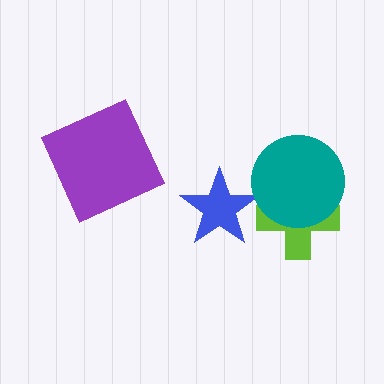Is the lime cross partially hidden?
Yes, it is partially covered by another shape.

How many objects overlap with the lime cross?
1 object overlaps with the lime cross.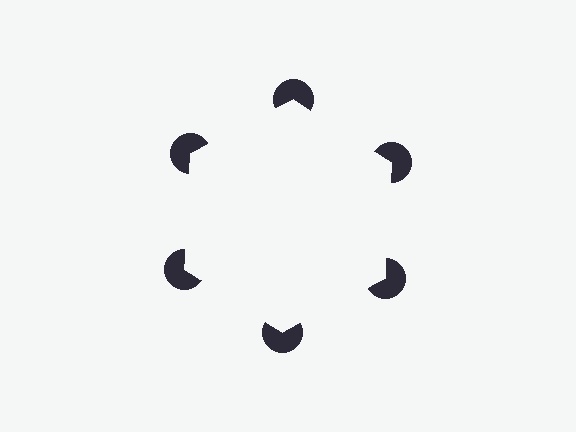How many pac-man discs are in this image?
There are 6 — one at each vertex of the illusory hexagon.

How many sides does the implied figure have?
6 sides.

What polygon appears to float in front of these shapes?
An illusory hexagon — its edges are inferred from the aligned wedge cuts in the pac-man discs, not physically drawn.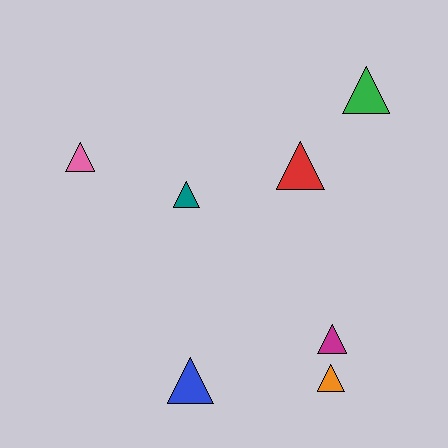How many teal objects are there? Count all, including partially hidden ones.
There is 1 teal object.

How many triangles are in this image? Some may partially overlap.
There are 7 triangles.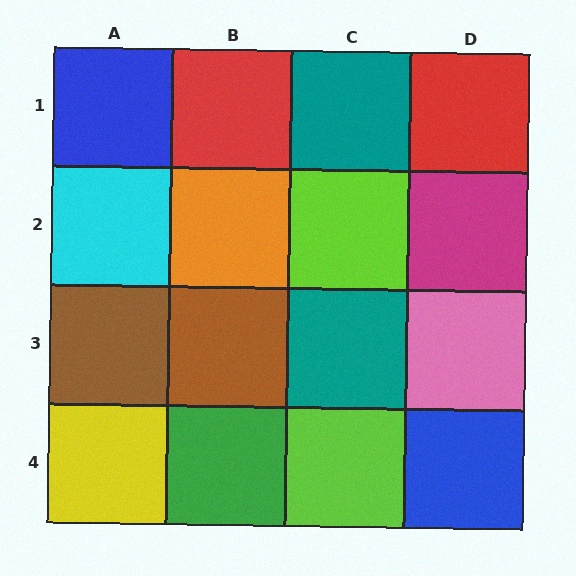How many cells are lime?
2 cells are lime.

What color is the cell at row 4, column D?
Blue.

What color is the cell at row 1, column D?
Red.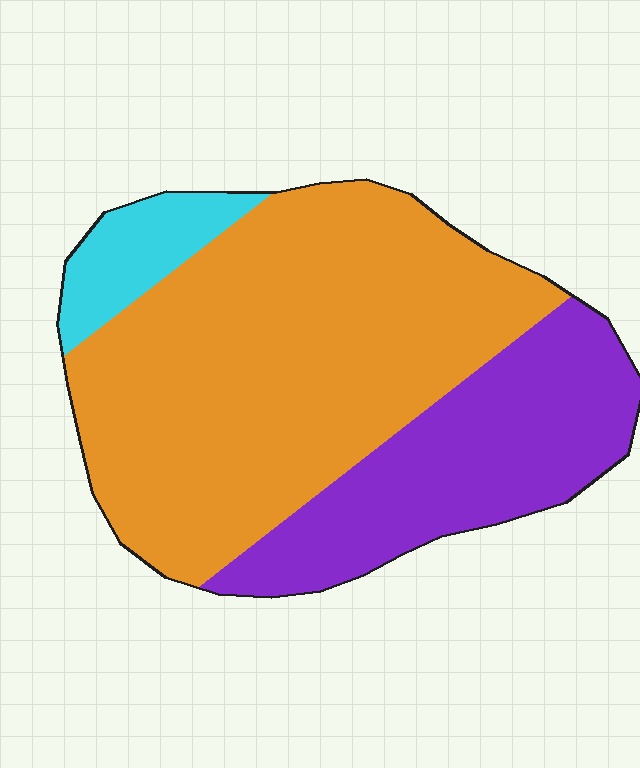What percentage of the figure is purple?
Purple covers 29% of the figure.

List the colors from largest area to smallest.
From largest to smallest: orange, purple, cyan.